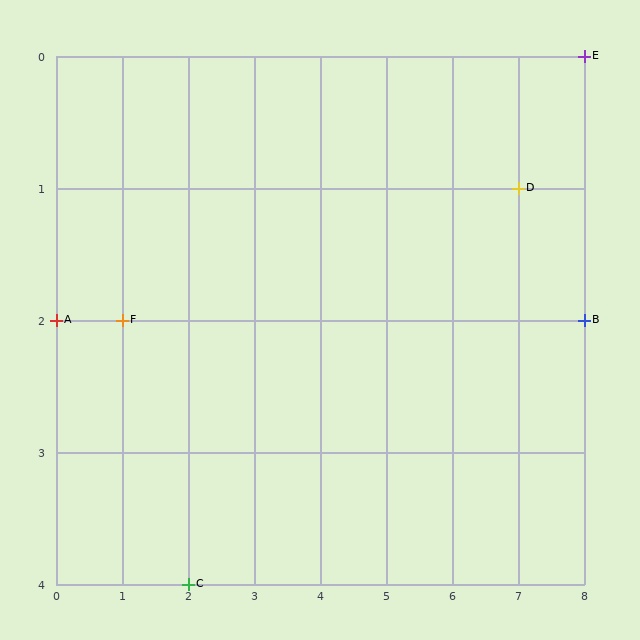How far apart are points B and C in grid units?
Points B and C are 6 columns and 2 rows apart (about 6.3 grid units diagonally).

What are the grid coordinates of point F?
Point F is at grid coordinates (1, 2).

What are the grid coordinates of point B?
Point B is at grid coordinates (8, 2).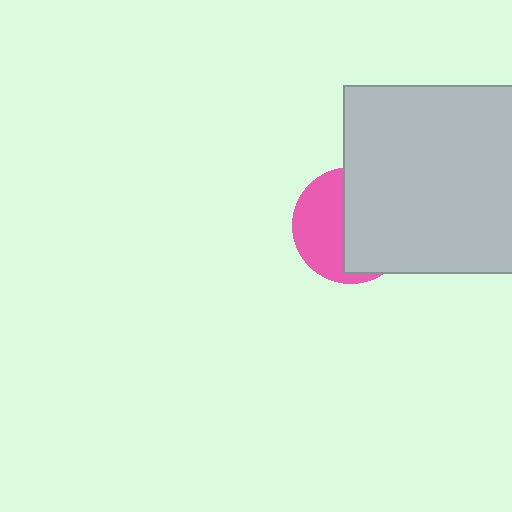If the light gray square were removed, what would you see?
You would see the complete pink circle.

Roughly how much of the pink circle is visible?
A small part of it is visible (roughly 45%).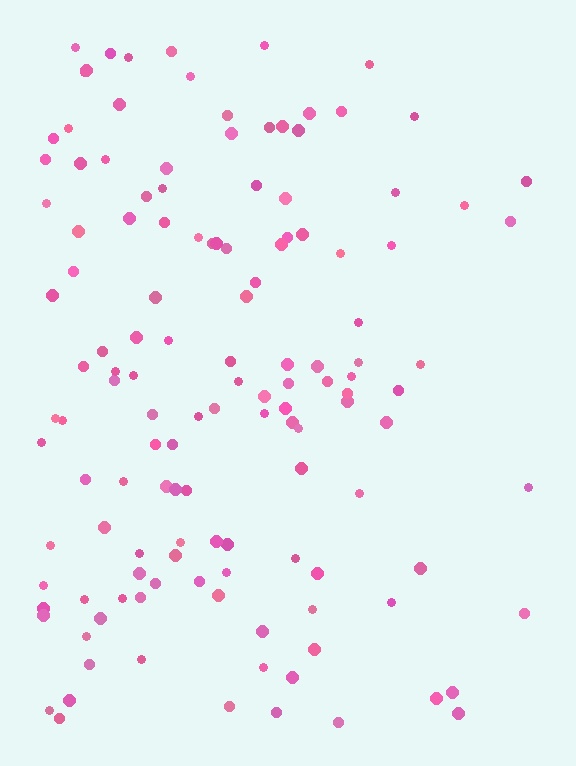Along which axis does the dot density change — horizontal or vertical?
Horizontal.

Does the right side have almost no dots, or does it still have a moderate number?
Still a moderate number, just noticeably fewer than the left.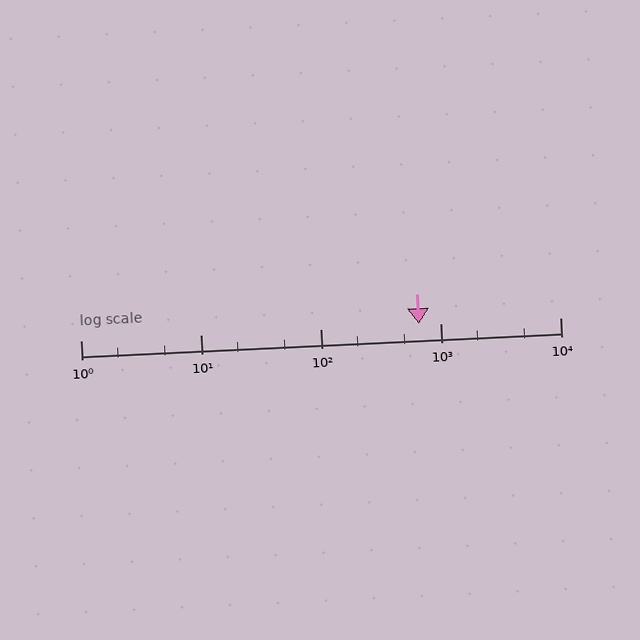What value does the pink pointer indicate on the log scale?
The pointer indicates approximately 660.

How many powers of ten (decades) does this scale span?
The scale spans 4 decades, from 1 to 10000.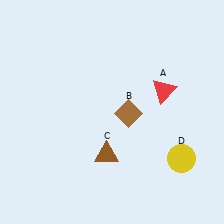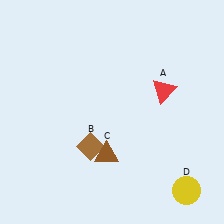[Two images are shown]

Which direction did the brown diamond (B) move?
The brown diamond (B) moved left.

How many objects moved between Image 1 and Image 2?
2 objects moved between the two images.